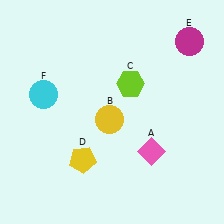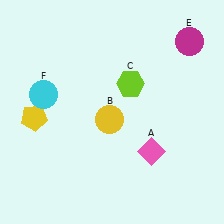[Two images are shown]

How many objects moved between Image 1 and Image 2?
1 object moved between the two images.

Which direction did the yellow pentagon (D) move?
The yellow pentagon (D) moved left.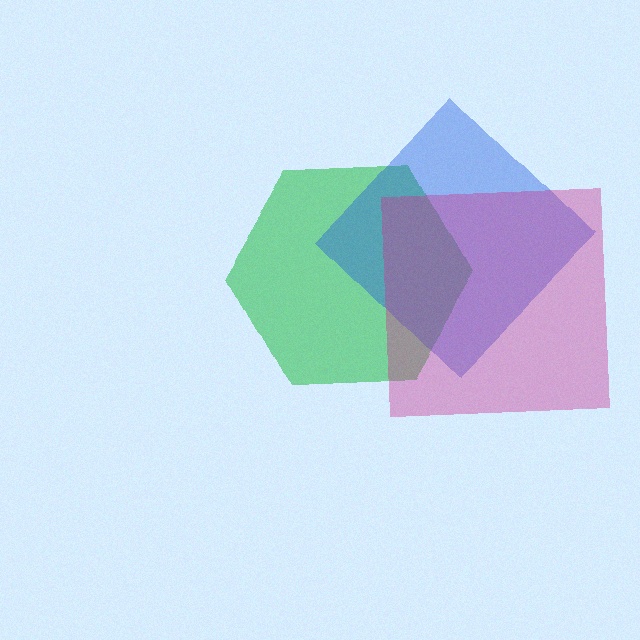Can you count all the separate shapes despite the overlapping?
Yes, there are 3 separate shapes.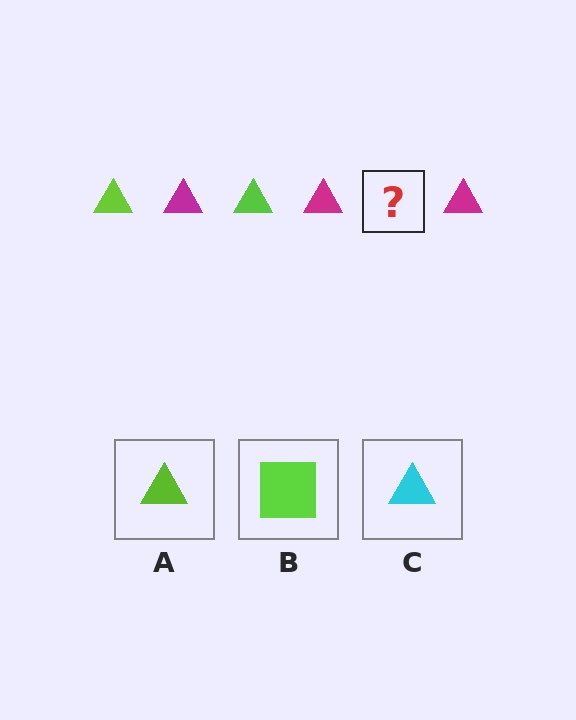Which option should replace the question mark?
Option A.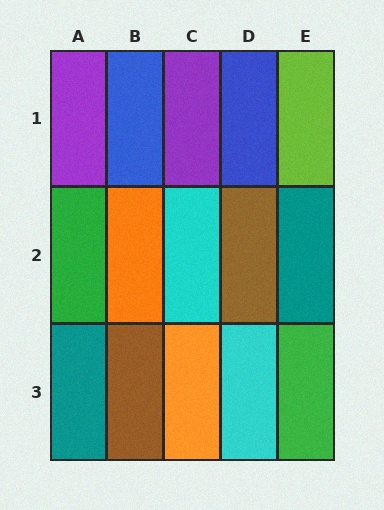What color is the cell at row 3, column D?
Cyan.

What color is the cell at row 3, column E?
Green.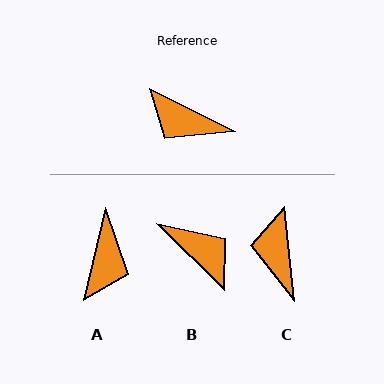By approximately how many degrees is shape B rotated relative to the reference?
Approximately 162 degrees counter-clockwise.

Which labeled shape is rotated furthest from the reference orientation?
B, about 162 degrees away.